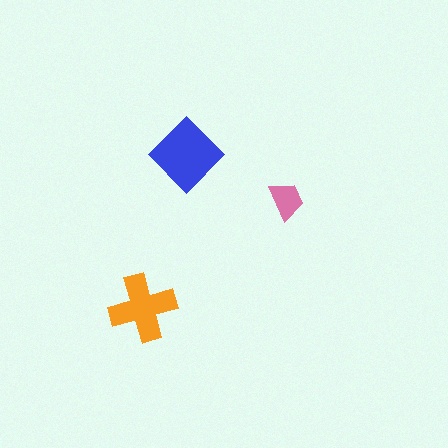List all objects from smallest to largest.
The pink trapezoid, the orange cross, the blue diamond.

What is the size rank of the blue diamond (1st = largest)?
1st.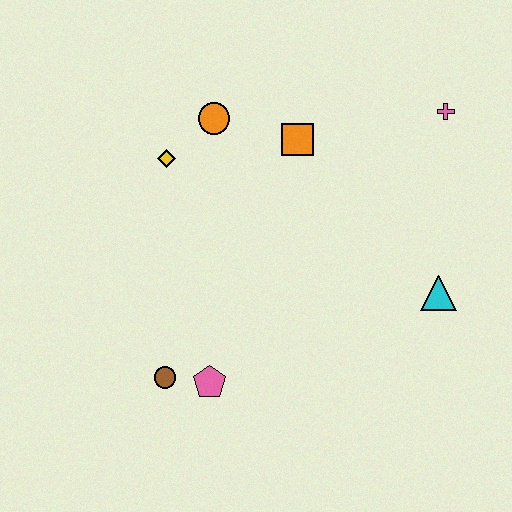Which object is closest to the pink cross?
The orange square is closest to the pink cross.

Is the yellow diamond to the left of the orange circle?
Yes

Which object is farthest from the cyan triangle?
The yellow diamond is farthest from the cyan triangle.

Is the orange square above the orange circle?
No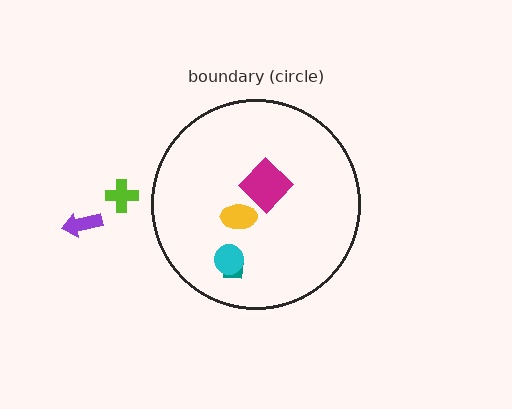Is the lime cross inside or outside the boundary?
Outside.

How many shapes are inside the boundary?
4 inside, 2 outside.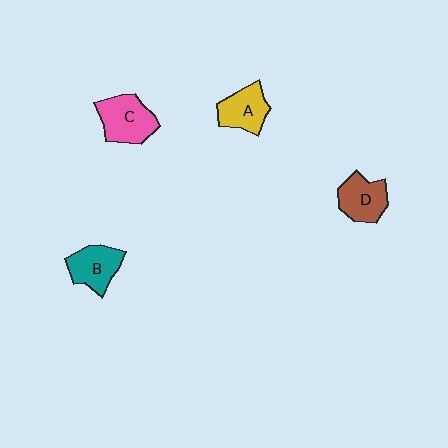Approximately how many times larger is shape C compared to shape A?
Approximately 1.2 times.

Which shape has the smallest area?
Shape A (yellow).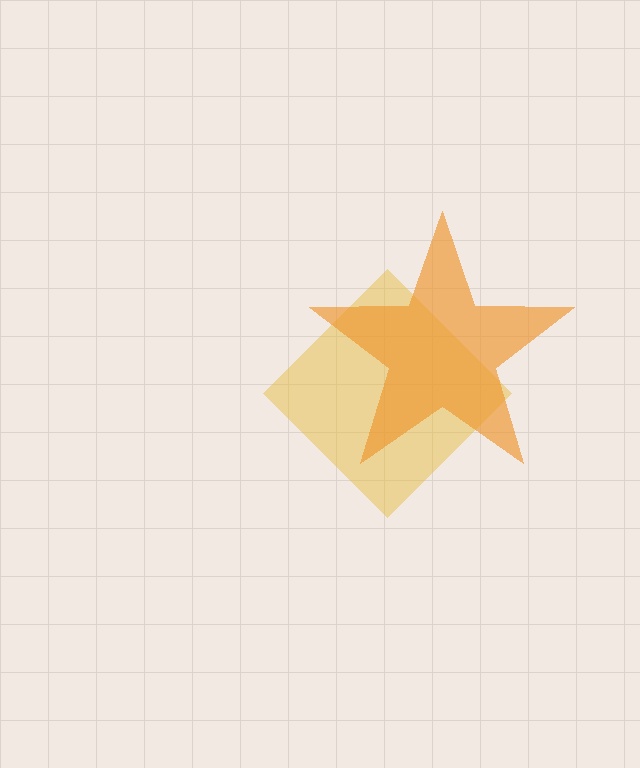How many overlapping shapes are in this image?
There are 2 overlapping shapes in the image.